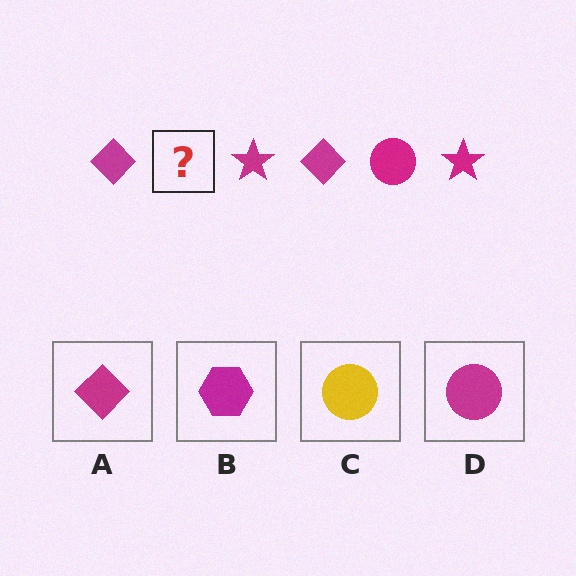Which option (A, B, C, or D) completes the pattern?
D.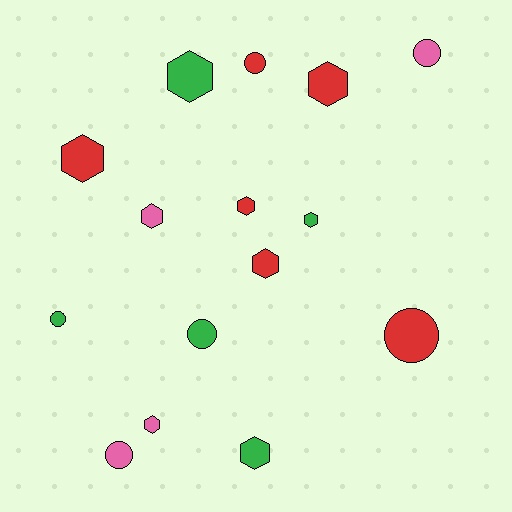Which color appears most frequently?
Red, with 6 objects.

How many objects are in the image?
There are 15 objects.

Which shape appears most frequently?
Hexagon, with 9 objects.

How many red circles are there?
There are 2 red circles.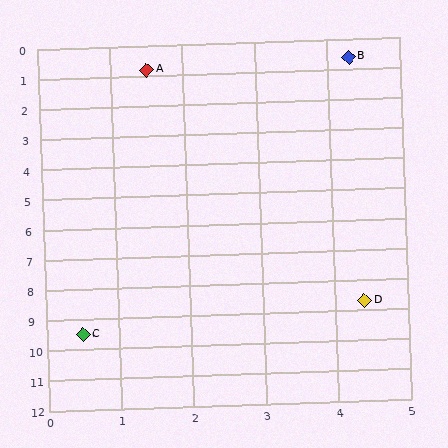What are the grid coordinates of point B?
Point B is at approximately (4.3, 0.6).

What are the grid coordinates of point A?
Point A is at approximately (1.5, 0.8).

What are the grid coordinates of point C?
Point C is at approximately (0.5, 9.5).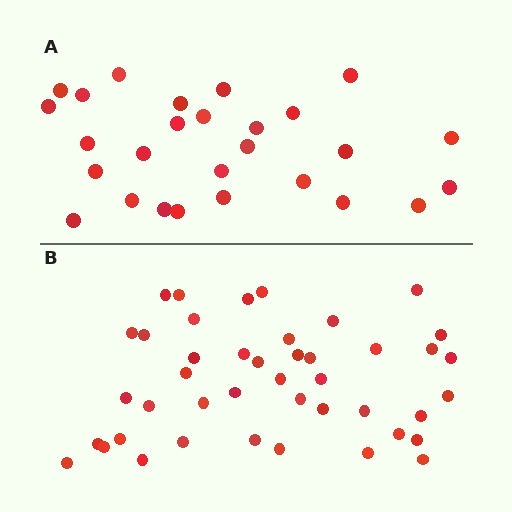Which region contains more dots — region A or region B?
Region B (the bottom region) has more dots.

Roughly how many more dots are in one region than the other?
Region B has approximately 15 more dots than region A.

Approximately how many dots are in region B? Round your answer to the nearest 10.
About 40 dots. (The exact count is 43, which rounds to 40.)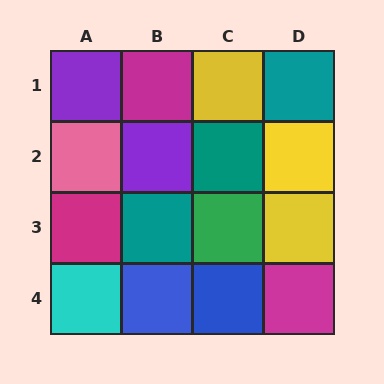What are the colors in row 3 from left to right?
Magenta, teal, green, yellow.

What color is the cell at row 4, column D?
Magenta.